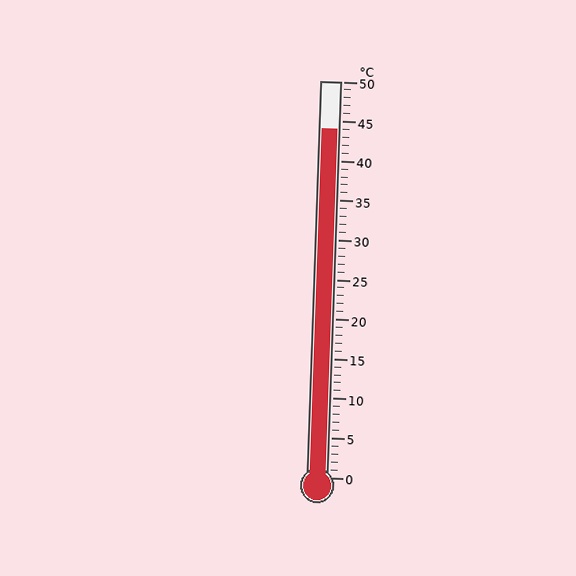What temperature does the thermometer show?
The thermometer shows approximately 44°C.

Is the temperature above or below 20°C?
The temperature is above 20°C.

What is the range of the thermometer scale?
The thermometer scale ranges from 0°C to 50°C.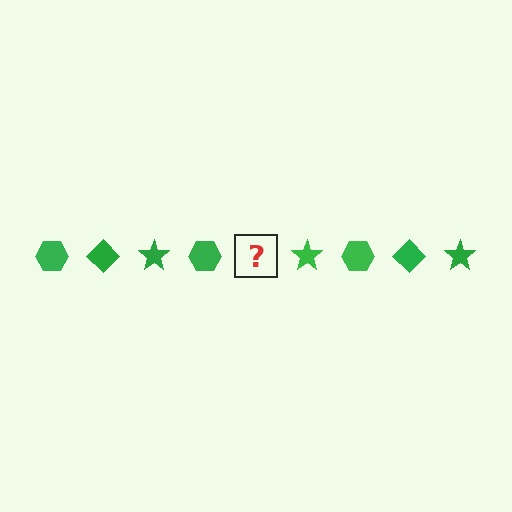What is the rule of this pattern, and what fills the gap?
The rule is that the pattern cycles through hexagon, diamond, star shapes in green. The gap should be filled with a green diamond.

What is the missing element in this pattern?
The missing element is a green diamond.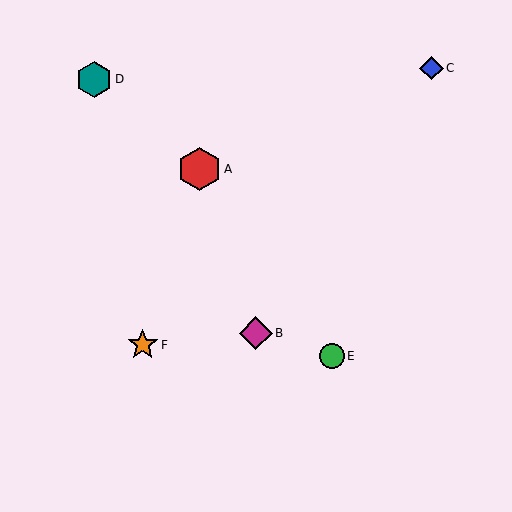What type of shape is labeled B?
Shape B is a magenta diamond.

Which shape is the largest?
The red hexagon (labeled A) is the largest.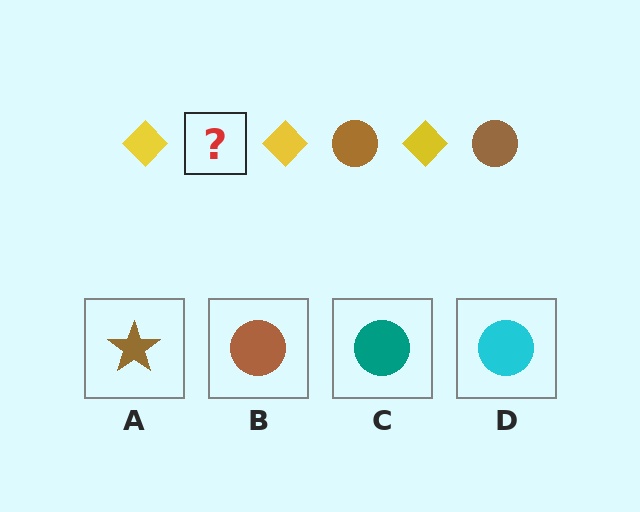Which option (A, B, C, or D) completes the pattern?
B.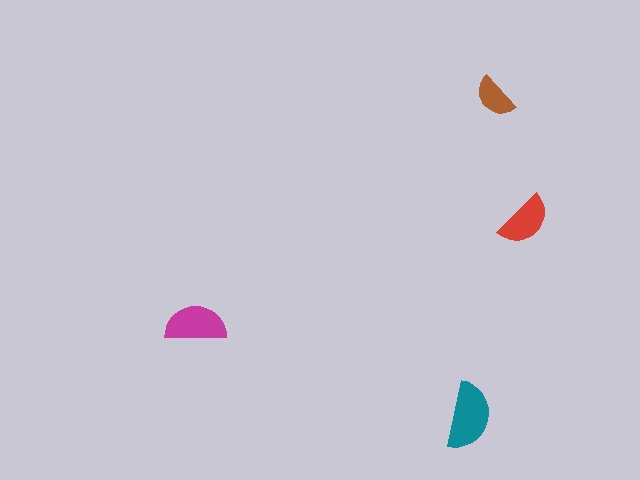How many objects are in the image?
There are 4 objects in the image.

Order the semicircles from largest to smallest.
the teal one, the magenta one, the red one, the brown one.